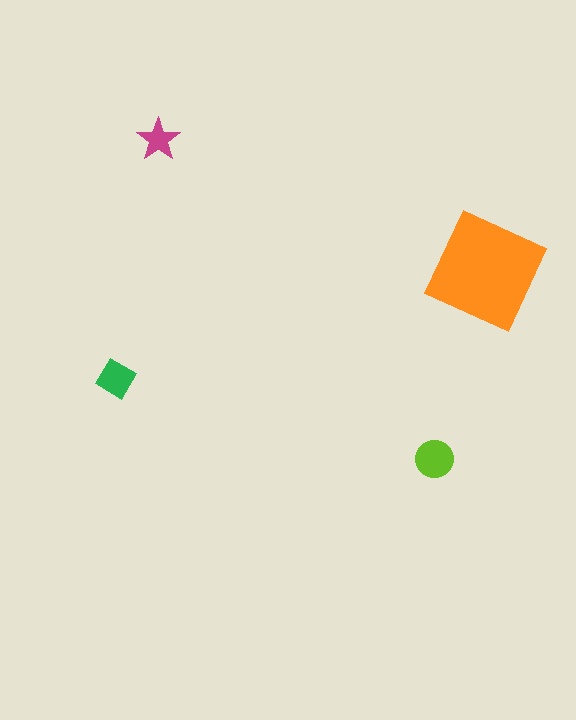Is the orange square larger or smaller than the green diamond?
Larger.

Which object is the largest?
The orange square.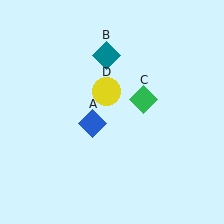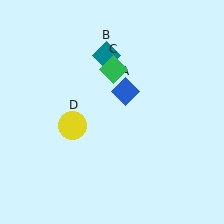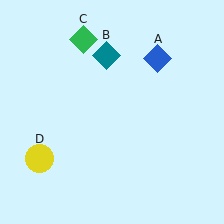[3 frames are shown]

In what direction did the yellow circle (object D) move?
The yellow circle (object D) moved down and to the left.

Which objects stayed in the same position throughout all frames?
Teal diamond (object B) remained stationary.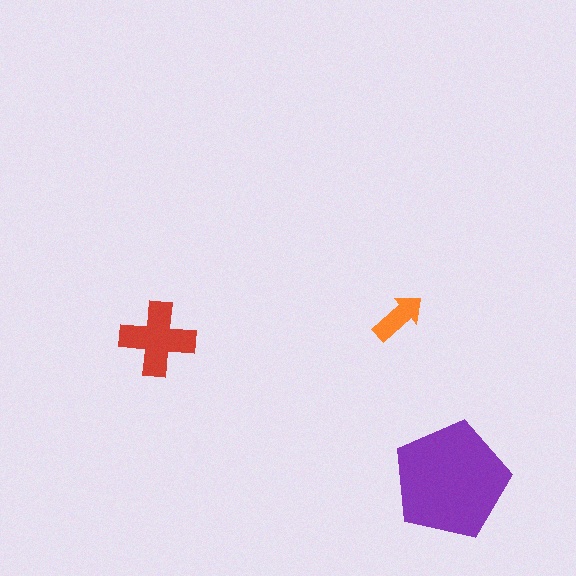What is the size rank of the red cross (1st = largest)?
2nd.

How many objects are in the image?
There are 3 objects in the image.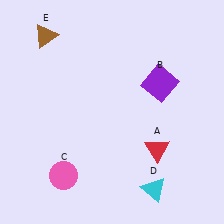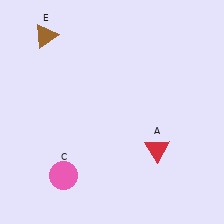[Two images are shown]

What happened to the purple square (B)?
The purple square (B) was removed in Image 2. It was in the top-right area of Image 1.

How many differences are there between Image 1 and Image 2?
There are 2 differences between the two images.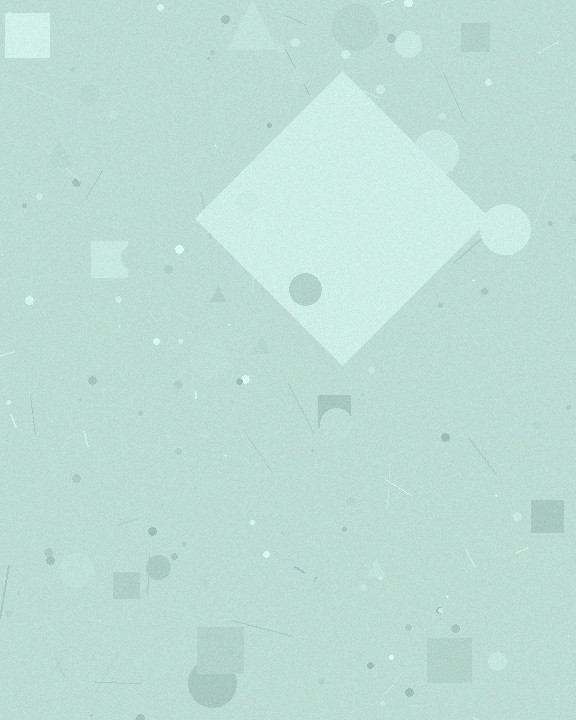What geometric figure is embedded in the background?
A diamond is embedded in the background.